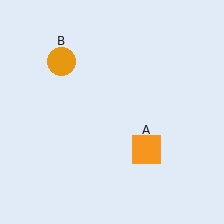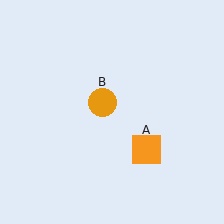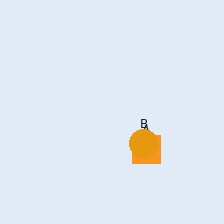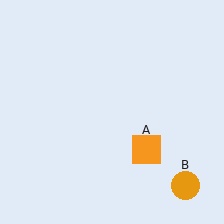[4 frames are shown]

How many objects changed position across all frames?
1 object changed position: orange circle (object B).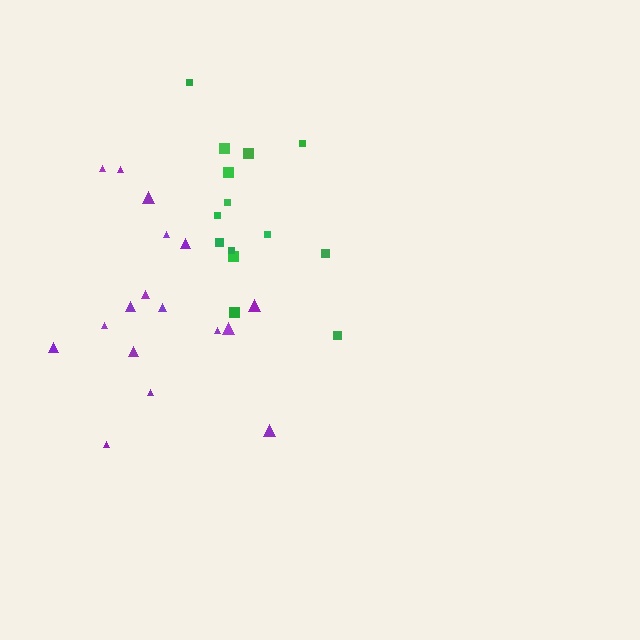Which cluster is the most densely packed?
Purple.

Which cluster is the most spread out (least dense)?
Green.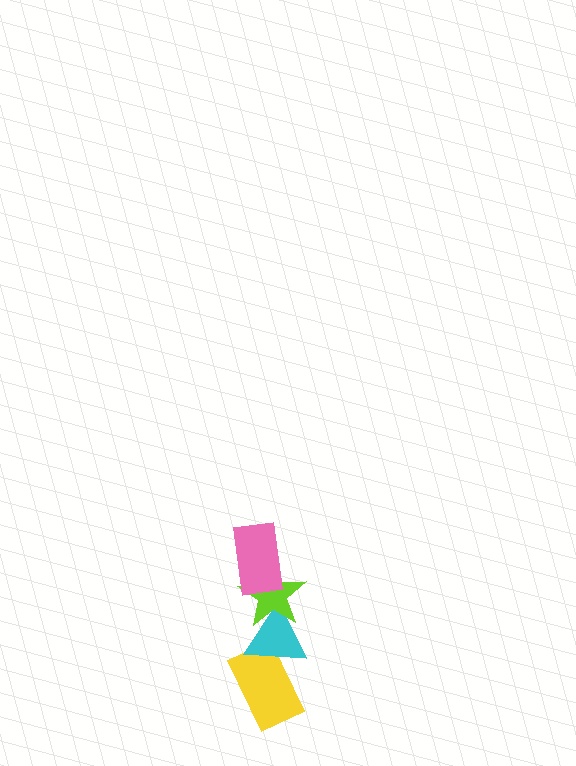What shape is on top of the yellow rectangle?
The cyan triangle is on top of the yellow rectangle.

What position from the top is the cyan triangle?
The cyan triangle is 3rd from the top.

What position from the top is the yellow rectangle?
The yellow rectangle is 4th from the top.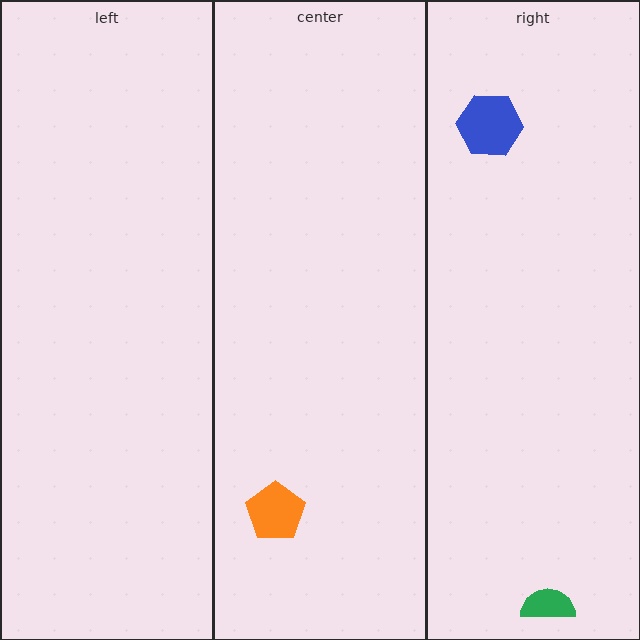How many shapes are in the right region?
2.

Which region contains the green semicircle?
The right region.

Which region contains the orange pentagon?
The center region.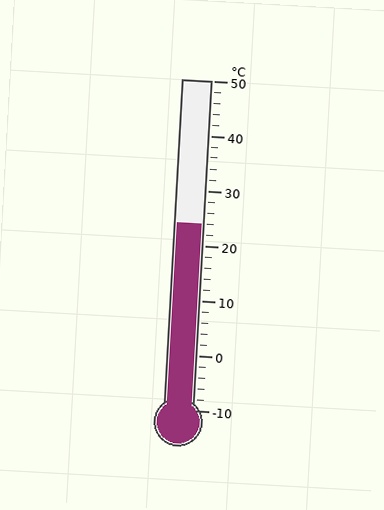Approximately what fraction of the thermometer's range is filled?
The thermometer is filled to approximately 55% of its range.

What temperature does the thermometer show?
The thermometer shows approximately 24°C.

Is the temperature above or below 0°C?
The temperature is above 0°C.